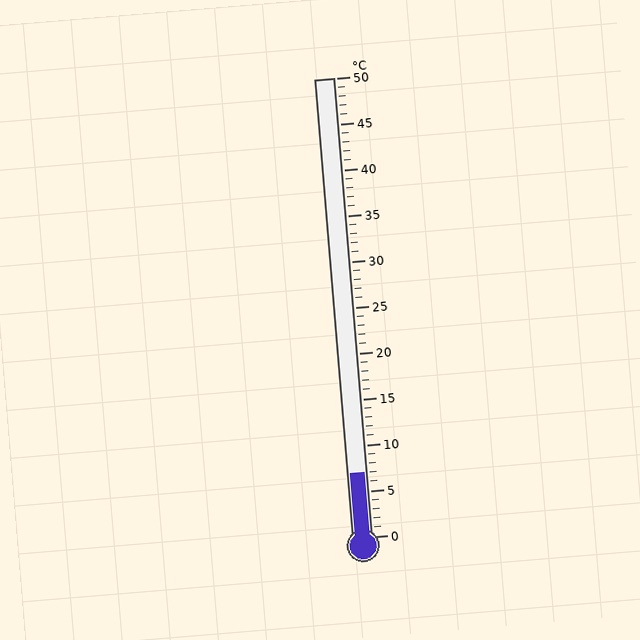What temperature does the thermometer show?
The thermometer shows approximately 7°C.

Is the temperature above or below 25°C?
The temperature is below 25°C.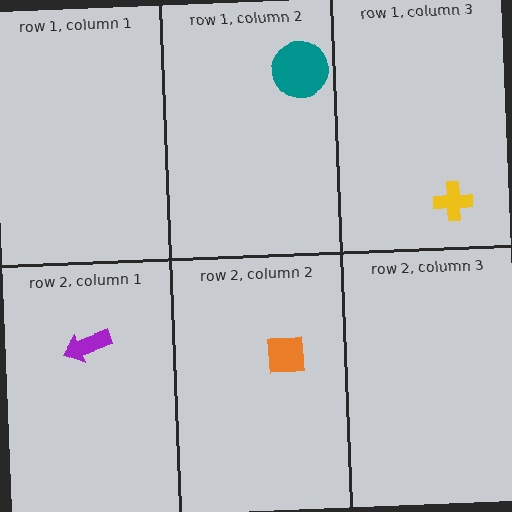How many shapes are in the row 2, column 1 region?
1.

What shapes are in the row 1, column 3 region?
The yellow cross.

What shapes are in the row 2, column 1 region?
The purple arrow.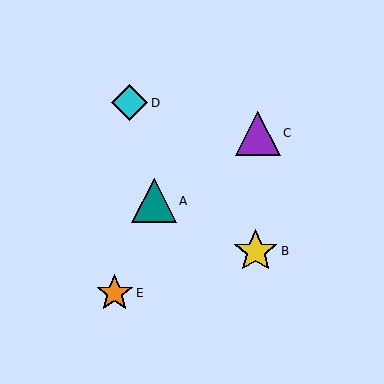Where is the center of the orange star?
The center of the orange star is at (115, 293).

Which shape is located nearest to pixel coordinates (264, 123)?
The purple triangle (labeled C) at (258, 133) is nearest to that location.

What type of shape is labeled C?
Shape C is a purple triangle.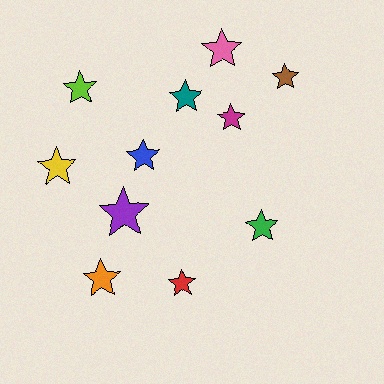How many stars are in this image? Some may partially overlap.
There are 11 stars.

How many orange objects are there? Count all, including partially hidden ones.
There is 1 orange object.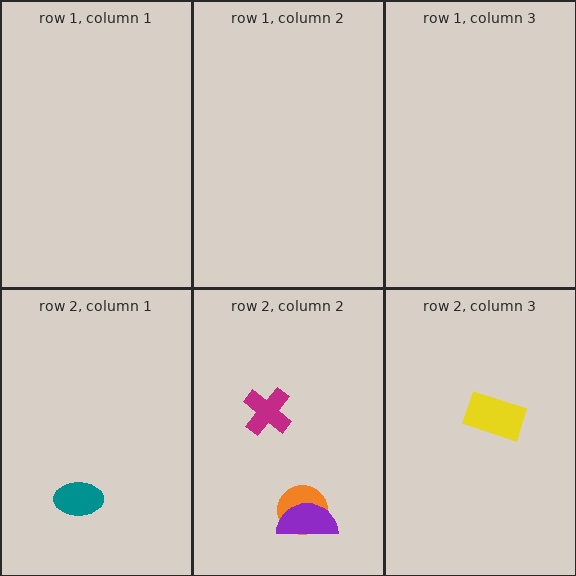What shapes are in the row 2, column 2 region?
The orange circle, the magenta cross, the purple semicircle.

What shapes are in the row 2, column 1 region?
The teal ellipse.